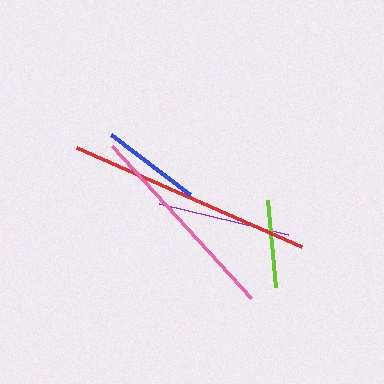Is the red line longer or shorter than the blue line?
The red line is longer than the blue line.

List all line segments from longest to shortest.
From longest to shortest: red, pink, purple, blue, lime.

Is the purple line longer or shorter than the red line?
The red line is longer than the purple line.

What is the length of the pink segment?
The pink segment is approximately 206 pixels long.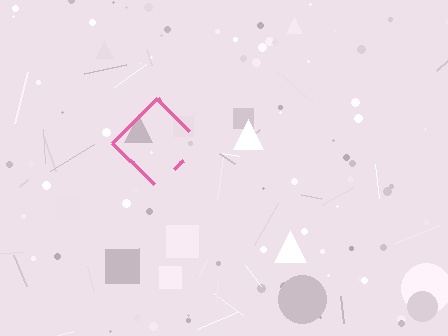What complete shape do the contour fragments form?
The contour fragments form a diamond.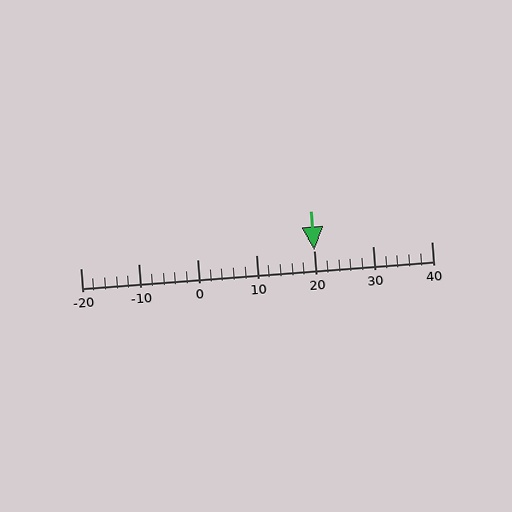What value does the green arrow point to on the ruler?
The green arrow points to approximately 20.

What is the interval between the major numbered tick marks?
The major tick marks are spaced 10 units apart.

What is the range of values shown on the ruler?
The ruler shows values from -20 to 40.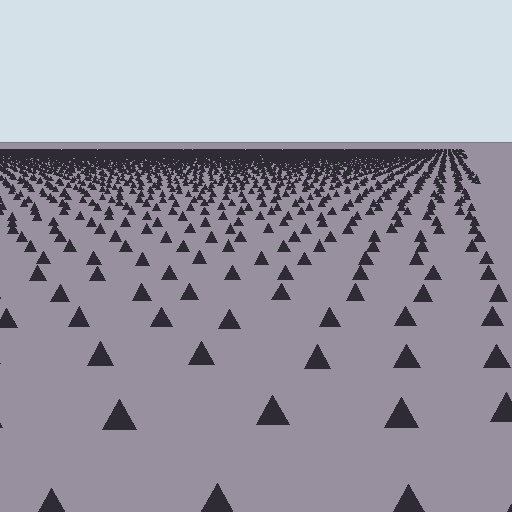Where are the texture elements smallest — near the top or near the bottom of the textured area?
Near the top.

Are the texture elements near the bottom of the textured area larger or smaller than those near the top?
Larger. Near the bottom, elements are closer to the viewer and appear at a bigger on-screen size.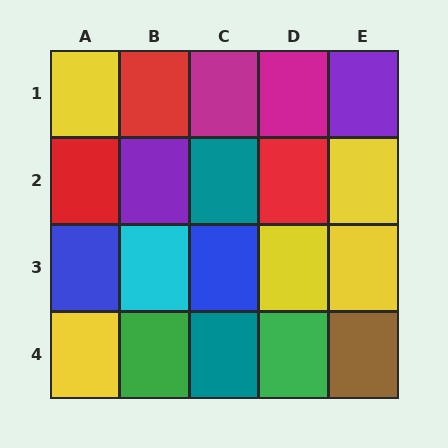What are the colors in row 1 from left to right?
Yellow, red, magenta, magenta, purple.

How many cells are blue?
2 cells are blue.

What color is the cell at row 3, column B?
Cyan.